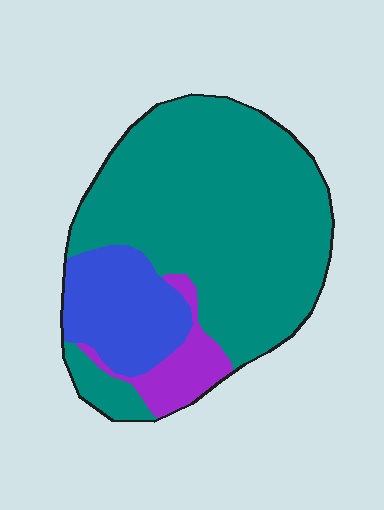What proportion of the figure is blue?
Blue covers roughly 20% of the figure.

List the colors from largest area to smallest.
From largest to smallest: teal, blue, purple.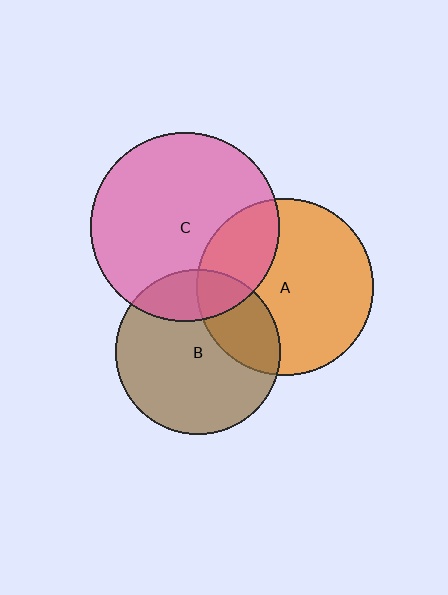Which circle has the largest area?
Circle C (pink).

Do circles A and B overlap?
Yes.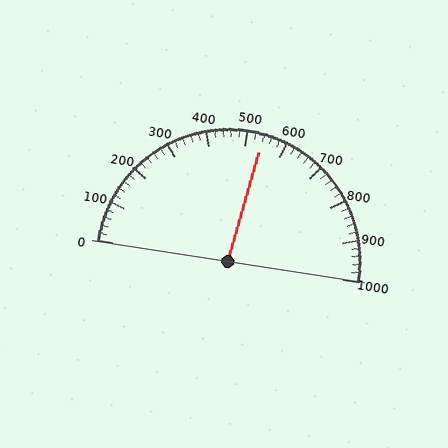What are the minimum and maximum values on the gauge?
The gauge ranges from 0 to 1000.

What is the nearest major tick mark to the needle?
The nearest major tick mark is 500.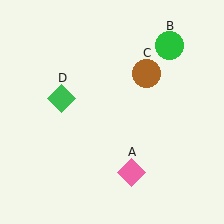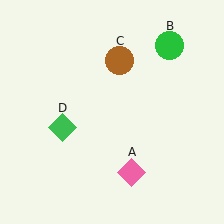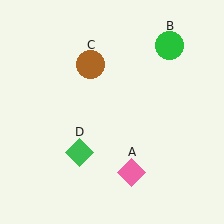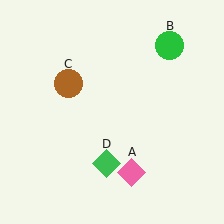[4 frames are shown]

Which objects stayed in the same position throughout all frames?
Pink diamond (object A) and green circle (object B) remained stationary.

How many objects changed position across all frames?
2 objects changed position: brown circle (object C), green diamond (object D).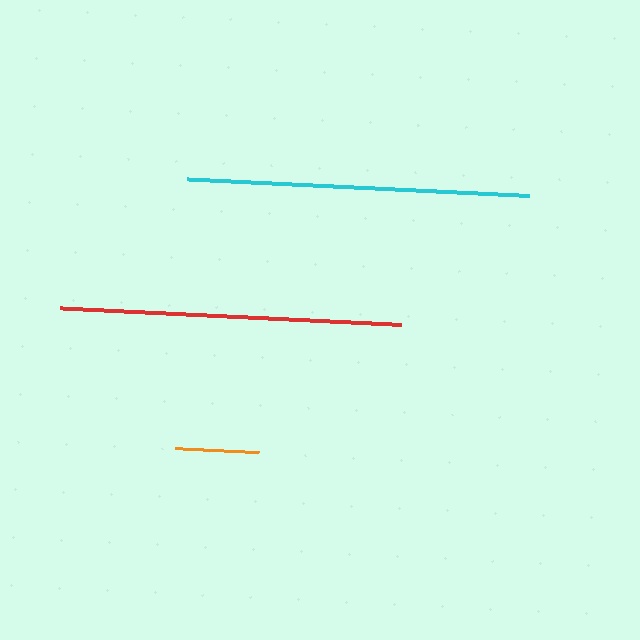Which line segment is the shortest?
The orange line is the shortest at approximately 84 pixels.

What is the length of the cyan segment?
The cyan segment is approximately 343 pixels long.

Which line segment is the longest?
The cyan line is the longest at approximately 343 pixels.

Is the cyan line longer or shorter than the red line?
The cyan line is longer than the red line.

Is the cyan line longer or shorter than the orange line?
The cyan line is longer than the orange line.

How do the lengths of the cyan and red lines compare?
The cyan and red lines are approximately the same length.